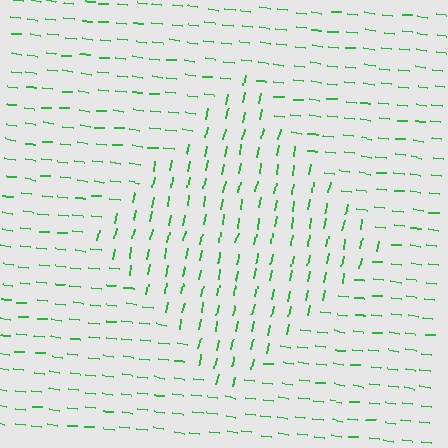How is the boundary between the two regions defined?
The boundary is defined purely by a change in line orientation (approximately 85 degrees difference). All lines are the same color and thickness.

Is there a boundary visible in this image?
Yes, there is a texture boundary formed by a change in line orientation.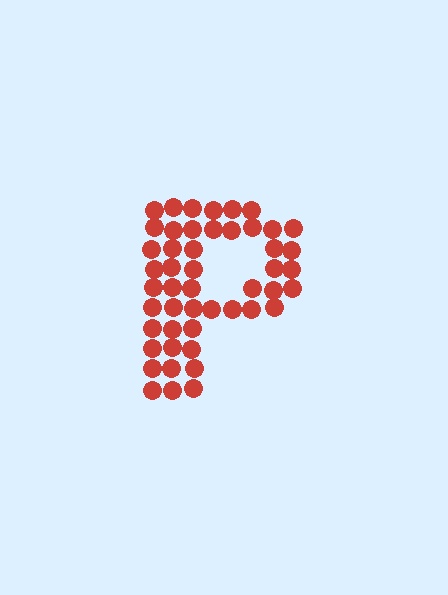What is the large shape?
The large shape is the letter P.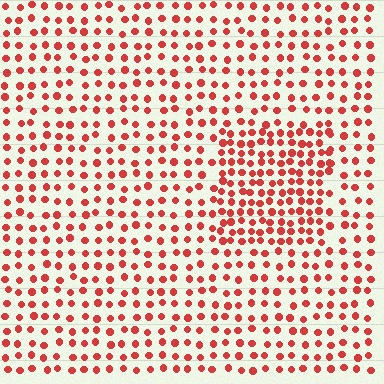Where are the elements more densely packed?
The elements are more densely packed inside the rectangle boundary.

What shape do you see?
I see a rectangle.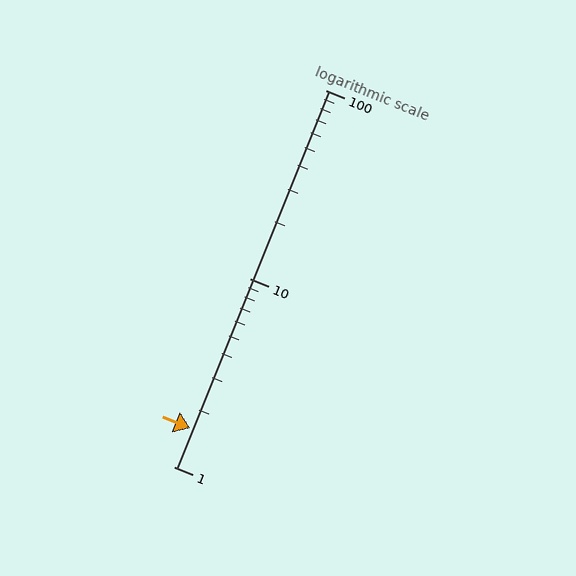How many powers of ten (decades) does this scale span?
The scale spans 2 decades, from 1 to 100.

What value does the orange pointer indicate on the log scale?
The pointer indicates approximately 1.6.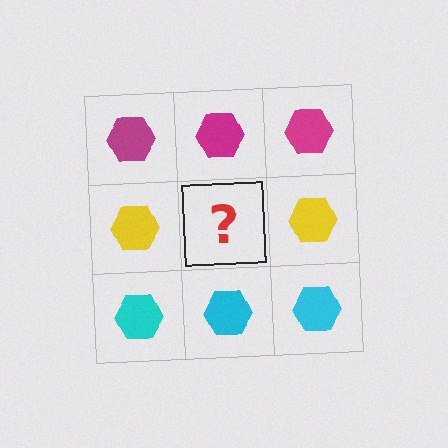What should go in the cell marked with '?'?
The missing cell should contain a yellow hexagon.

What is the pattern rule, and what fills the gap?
The rule is that each row has a consistent color. The gap should be filled with a yellow hexagon.